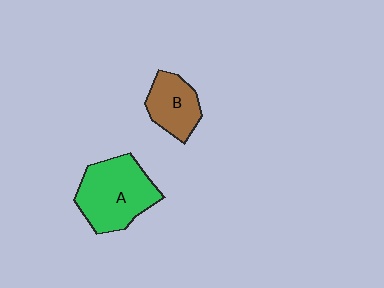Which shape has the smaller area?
Shape B (brown).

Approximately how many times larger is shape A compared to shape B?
Approximately 1.7 times.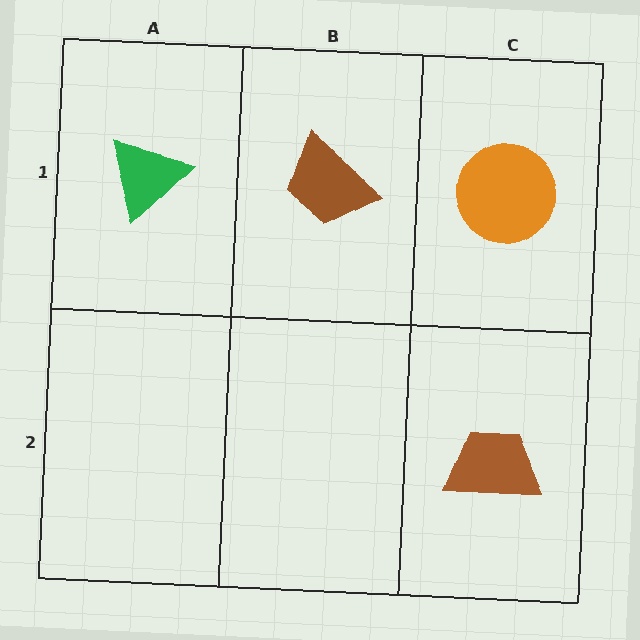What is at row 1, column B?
A brown trapezoid.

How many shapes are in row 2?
1 shape.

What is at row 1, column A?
A green triangle.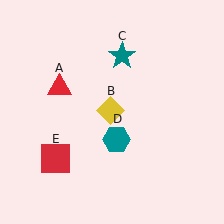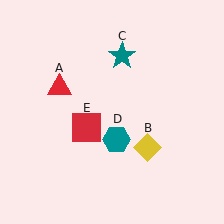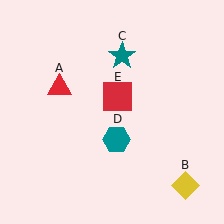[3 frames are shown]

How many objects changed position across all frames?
2 objects changed position: yellow diamond (object B), red square (object E).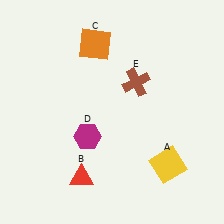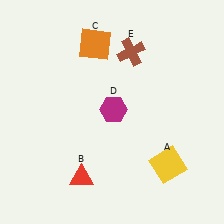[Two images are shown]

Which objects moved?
The objects that moved are: the magenta hexagon (D), the brown cross (E).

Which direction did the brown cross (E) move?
The brown cross (E) moved up.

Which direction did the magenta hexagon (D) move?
The magenta hexagon (D) moved up.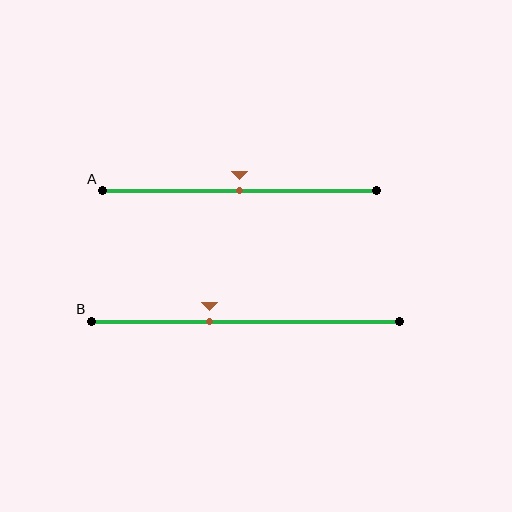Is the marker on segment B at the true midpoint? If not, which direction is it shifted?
No, the marker on segment B is shifted to the left by about 11% of the segment length.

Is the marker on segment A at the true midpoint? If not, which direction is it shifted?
Yes, the marker on segment A is at the true midpoint.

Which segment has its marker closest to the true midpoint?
Segment A has its marker closest to the true midpoint.